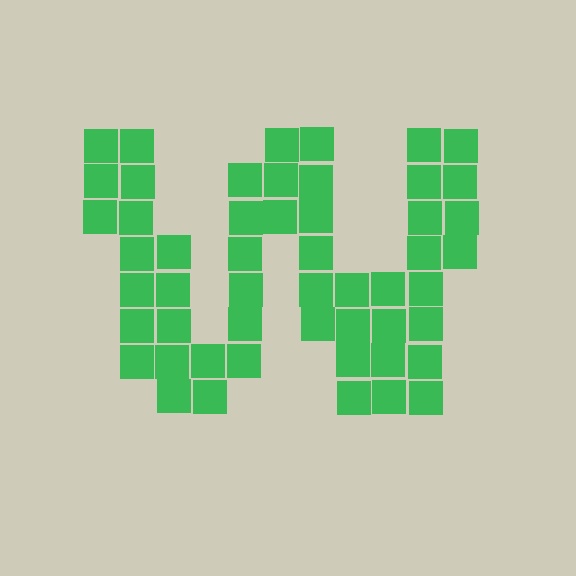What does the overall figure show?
The overall figure shows the letter W.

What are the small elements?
The small elements are squares.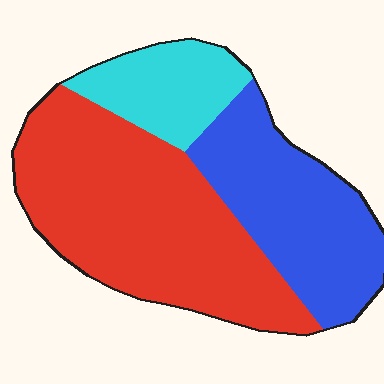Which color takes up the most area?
Red, at roughly 50%.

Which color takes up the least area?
Cyan, at roughly 15%.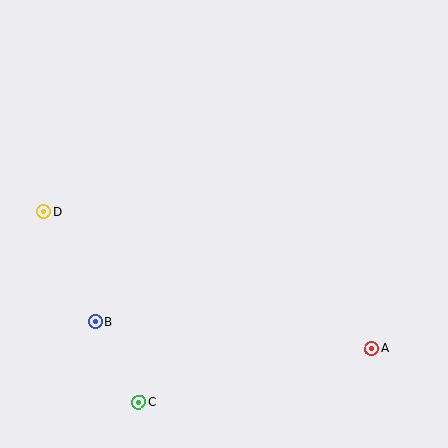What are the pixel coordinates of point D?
Point D is at (43, 212).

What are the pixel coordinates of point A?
Point A is at (372, 349).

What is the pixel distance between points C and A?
The distance between C and A is 239 pixels.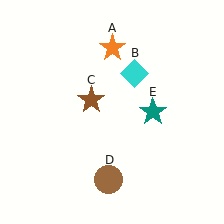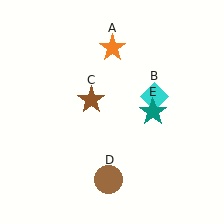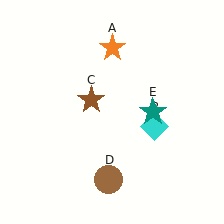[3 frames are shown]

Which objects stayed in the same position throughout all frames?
Orange star (object A) and brown star (object C) and brown circle (object D) and teal star (object E) remained stationary.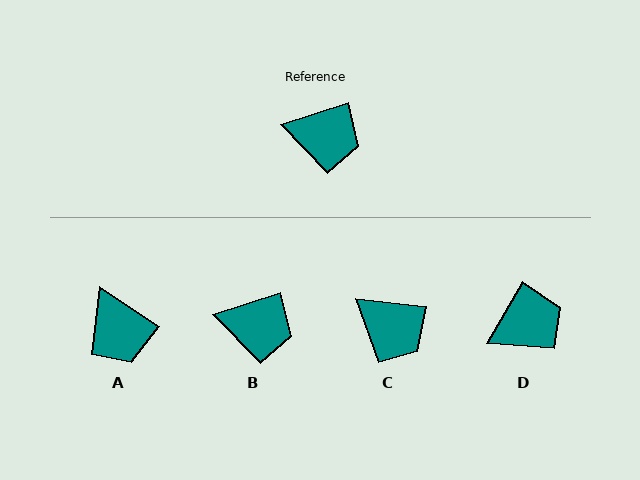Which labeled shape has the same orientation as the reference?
B.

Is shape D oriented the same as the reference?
No, it is off by about 42 degrees.